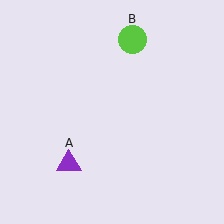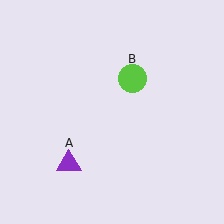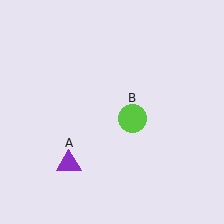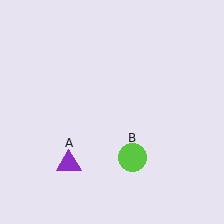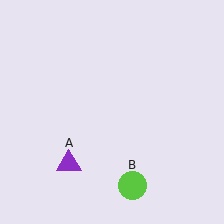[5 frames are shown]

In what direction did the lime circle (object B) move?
The lime circle (object B) moved down.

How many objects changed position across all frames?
1 object changed position: lime circle (object B).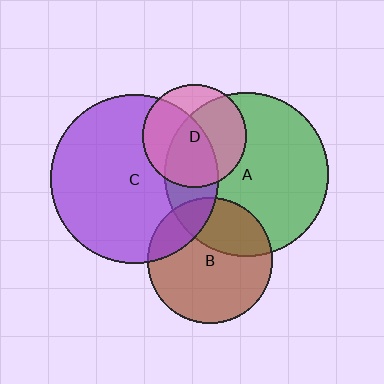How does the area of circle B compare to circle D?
Approximately 1.5 times.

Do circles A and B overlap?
Yes.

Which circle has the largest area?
Circle C (purple).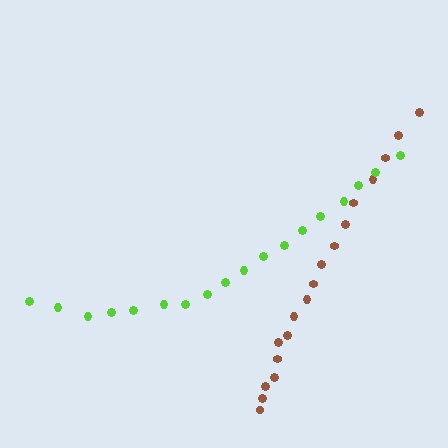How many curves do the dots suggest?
There are 2 distinct paths.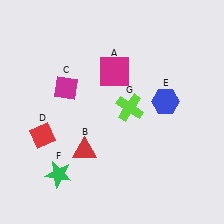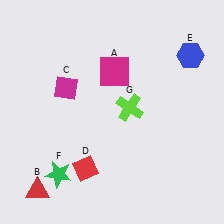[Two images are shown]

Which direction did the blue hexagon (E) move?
The blue hexagon (E) moved up.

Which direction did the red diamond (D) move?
The red diamond (D) moved right.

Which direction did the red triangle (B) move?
The red triangle (B) moved left.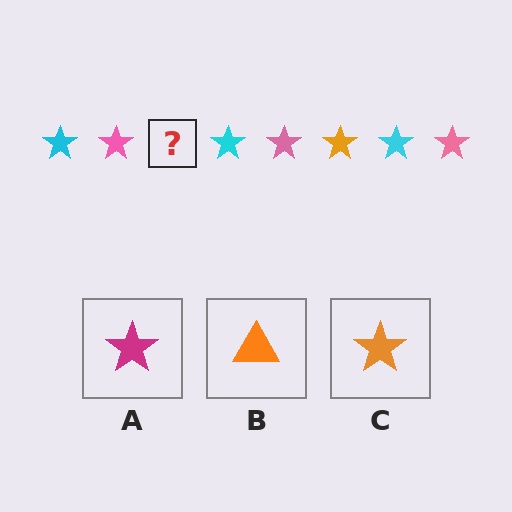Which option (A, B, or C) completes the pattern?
C.